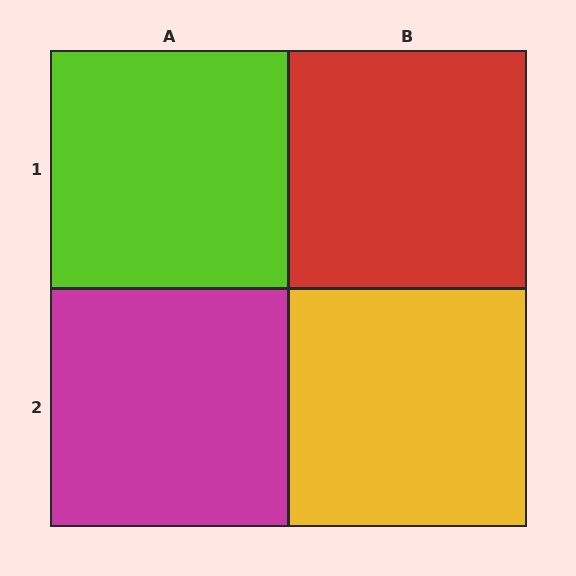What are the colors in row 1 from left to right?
Lime, red.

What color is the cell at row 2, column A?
Magenta.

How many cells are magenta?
1 cell is magenta.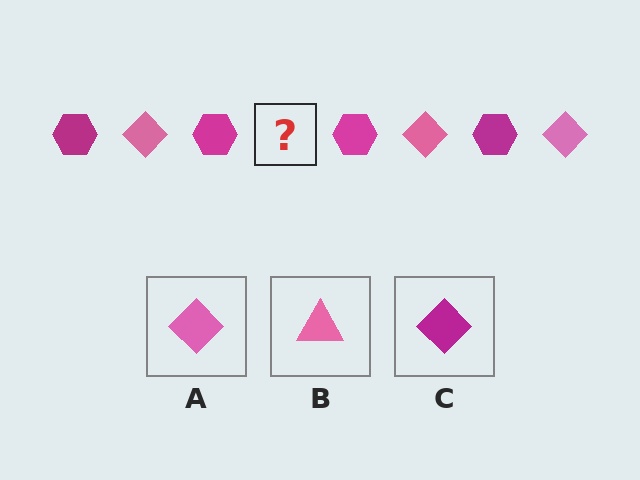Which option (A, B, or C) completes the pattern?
A.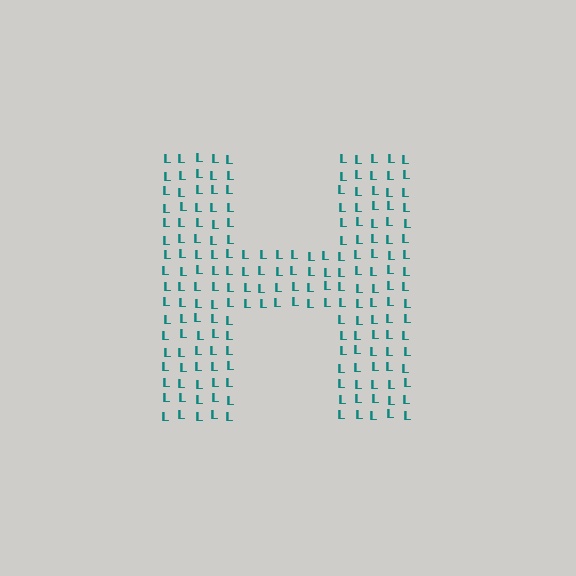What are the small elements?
The small elements are letter L's.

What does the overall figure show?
The overall figure shows the letter H.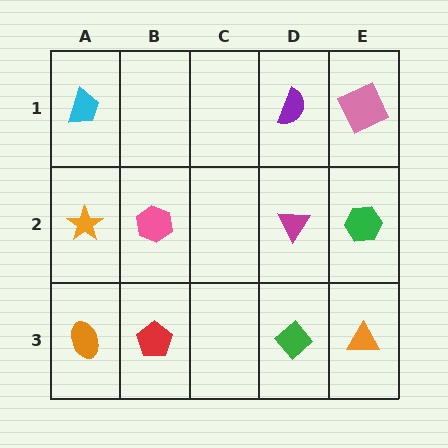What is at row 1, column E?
A pink square.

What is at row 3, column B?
A red pentagon.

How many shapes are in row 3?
4 shapes.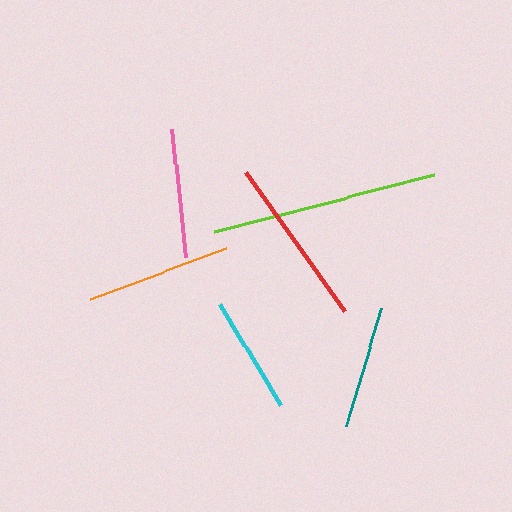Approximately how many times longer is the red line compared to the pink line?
The red line is approximately 1.3 times the length of the pink line.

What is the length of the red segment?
The red segment is approximately 170 pixels long.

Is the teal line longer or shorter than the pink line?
The pink line is longer than the teal line.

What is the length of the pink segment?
The pink segment is approximately 129 pixels long.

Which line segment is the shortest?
The cyan line is the shortest at approximately 118 pixels.